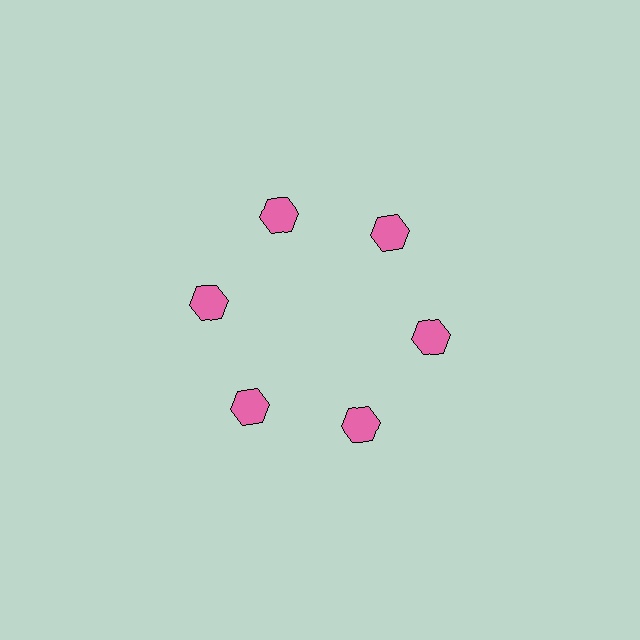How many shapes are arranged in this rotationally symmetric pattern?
There are 6 shapes, arranged in 6 groups of 1.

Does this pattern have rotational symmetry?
Yes, this pattern has 6-fold rotational symmetry. It looks the same after rotating 60 degrees around the center.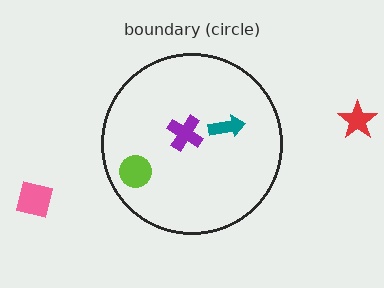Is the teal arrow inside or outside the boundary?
Inside.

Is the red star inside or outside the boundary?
Outside.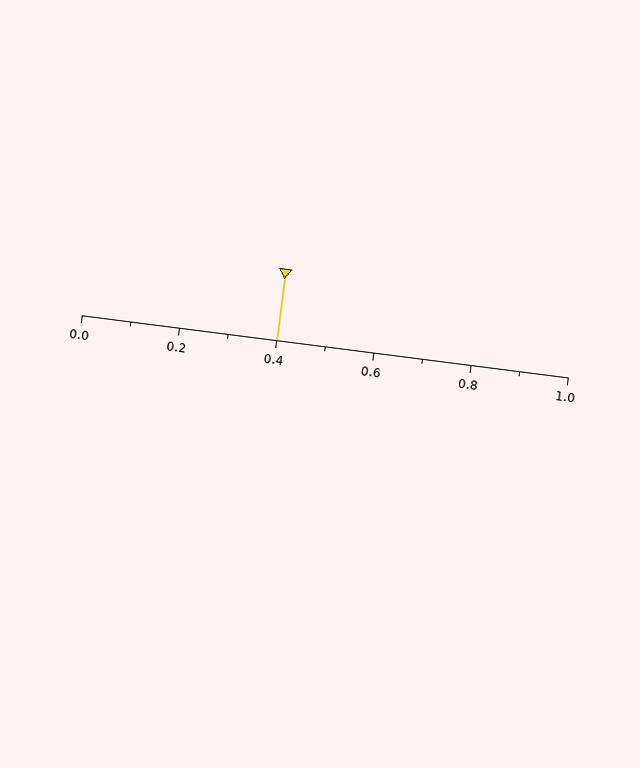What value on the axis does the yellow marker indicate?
The marker indicates approximately 0.4.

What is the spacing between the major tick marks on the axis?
The major ticks are spaced 0.2 apart.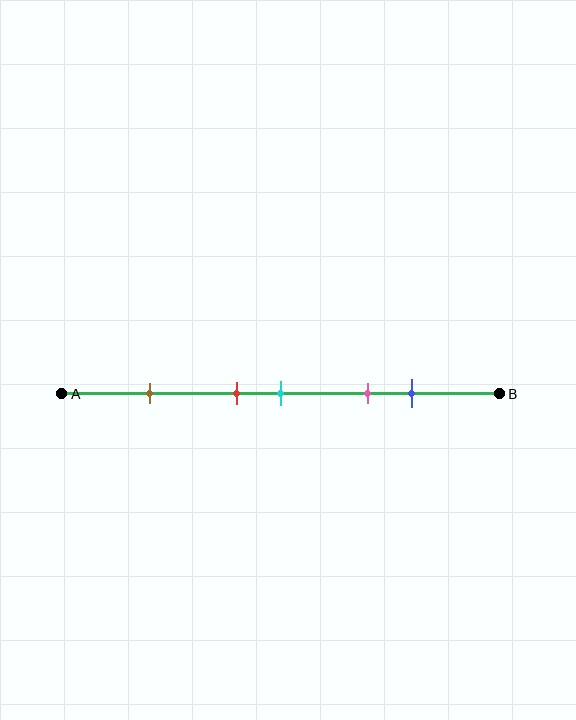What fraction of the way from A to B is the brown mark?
The brown mark is approximately 20% (0.2) of the way from A to B.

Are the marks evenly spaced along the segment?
No, the marks are not evenly spaced.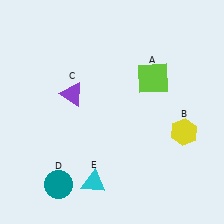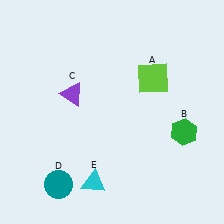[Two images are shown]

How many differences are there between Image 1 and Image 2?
There is 1 difference between the two images.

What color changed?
The hexagon (B) changed from yellow in Image 1 to green in Image 2.